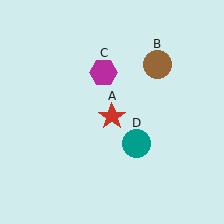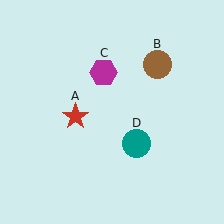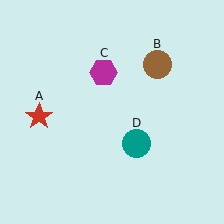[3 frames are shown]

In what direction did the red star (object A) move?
The red star (object A) moved left.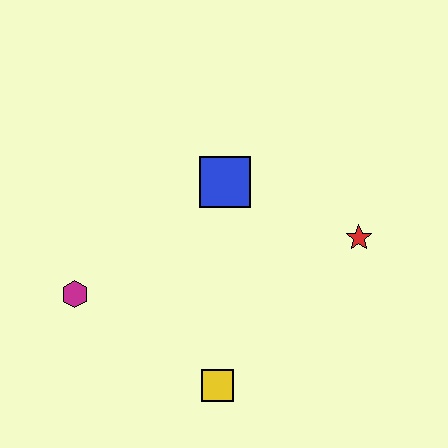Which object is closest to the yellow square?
The magenta hexagon is closest to the yellow square.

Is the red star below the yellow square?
No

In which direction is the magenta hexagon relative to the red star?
The magenta hexagon is to the left of the red star.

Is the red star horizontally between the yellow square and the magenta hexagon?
No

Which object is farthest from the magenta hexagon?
The red star is farthest from the magenta hexagon.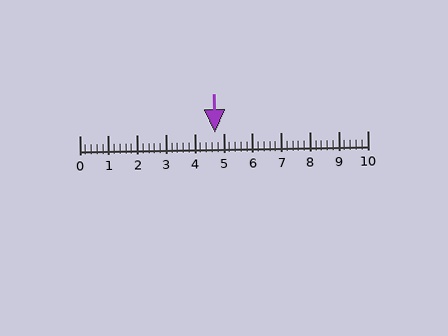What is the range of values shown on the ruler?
The ruler shows values from 0 to 10.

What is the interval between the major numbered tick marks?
The major tick marks are spaced 1 units apart.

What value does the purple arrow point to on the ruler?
The purple arrow points to approximately 4.7.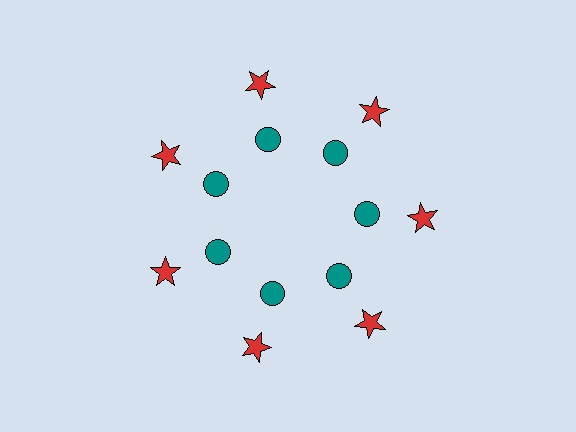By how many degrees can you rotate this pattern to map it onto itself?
The pattern maps onto itself every 51 degrees of rotation.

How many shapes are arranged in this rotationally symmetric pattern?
There are 14 shapes, arranged in 7 groups of 2.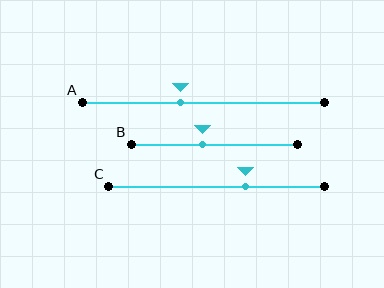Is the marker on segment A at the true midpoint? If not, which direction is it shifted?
No, the marker on segment A is shifted to the left by about 9% of the segment length.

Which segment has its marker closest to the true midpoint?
Segment B has its marker closest to the true midpoint.